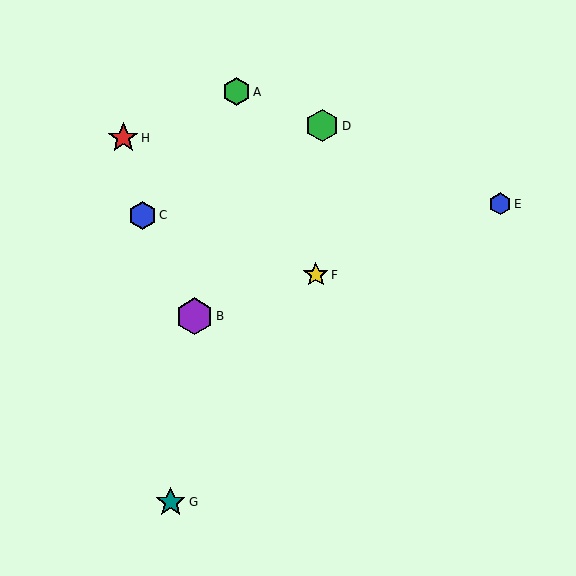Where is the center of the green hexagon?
The center of the green hexagon is at (322, 126).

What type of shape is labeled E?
Shape E is a blue hexagon.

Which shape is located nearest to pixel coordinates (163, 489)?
The teal star (labeled G) at (171, 502) is nearest to that location.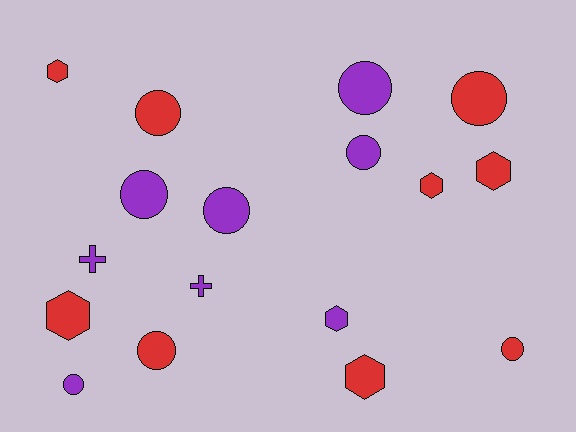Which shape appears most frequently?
Circle, with 9 objects.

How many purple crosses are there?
There are 2 purple crosses.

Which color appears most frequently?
Red, with 9 objects.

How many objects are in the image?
There are 17 objects.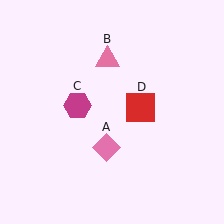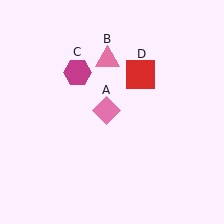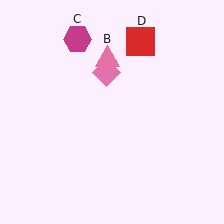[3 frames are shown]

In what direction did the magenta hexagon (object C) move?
The magenta hexagon (object C) moved up.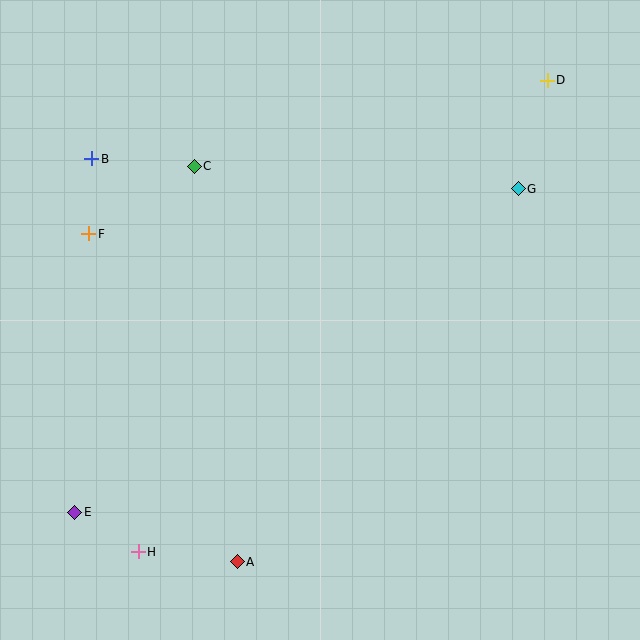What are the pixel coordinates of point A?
Point A is at (237, 562).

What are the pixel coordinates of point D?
Point D is at (547, 80).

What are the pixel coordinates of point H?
Point H is at (138, 552).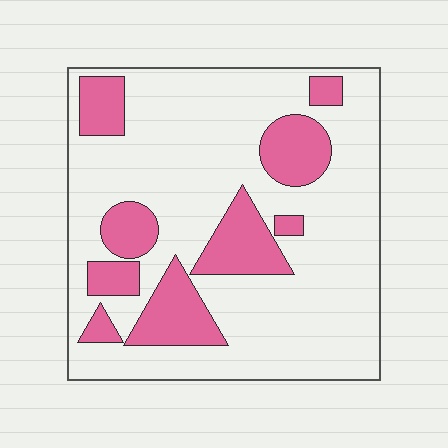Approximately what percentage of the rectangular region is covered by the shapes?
Approximately 25%.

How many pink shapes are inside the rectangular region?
9.